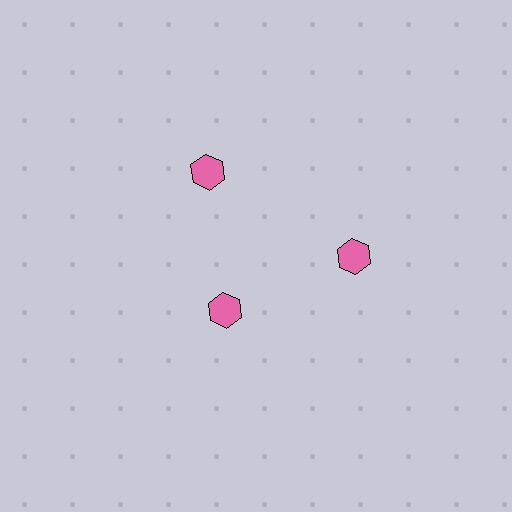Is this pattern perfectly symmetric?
No. The 3 pink hexagons are arranged in a ring, but one element near the 7 o'clock position is pulled inward toward the center, breaking the 3-fold rotational symmetry.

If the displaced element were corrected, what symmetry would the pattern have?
It would have 3-fold rotational symmetry — the pattern would map onto itself every 120 degrees.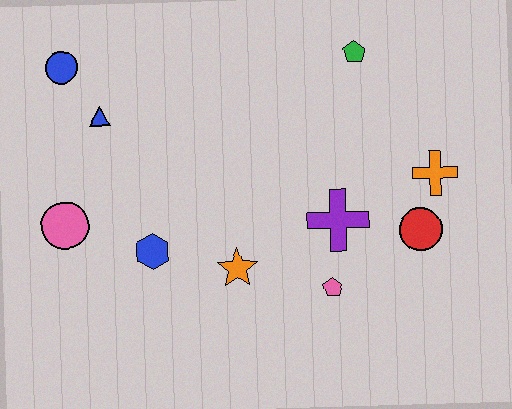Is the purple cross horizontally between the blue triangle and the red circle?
Yes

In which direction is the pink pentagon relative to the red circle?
The pink pentagon is to the left of the red circle.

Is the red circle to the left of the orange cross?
Yes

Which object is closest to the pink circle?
The blue hexagon is closest to the pink circle.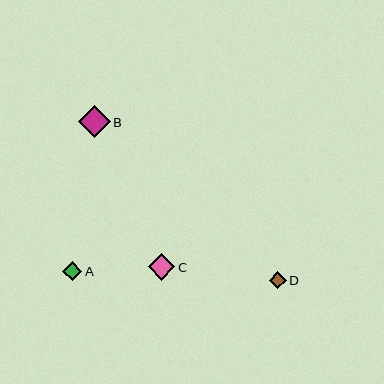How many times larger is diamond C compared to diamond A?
Diamond C is approximately 1.4 times the size of diamond A.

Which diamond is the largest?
Diamond B is the largest with a size of approximately 32 pixels.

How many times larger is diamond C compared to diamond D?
Diamond C is approximately 1.5 times the size of diamond D.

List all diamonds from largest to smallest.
From largest to smallest: B, C, A, D.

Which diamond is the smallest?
Diamond D is the smallest with a size of approximately 17 pixels.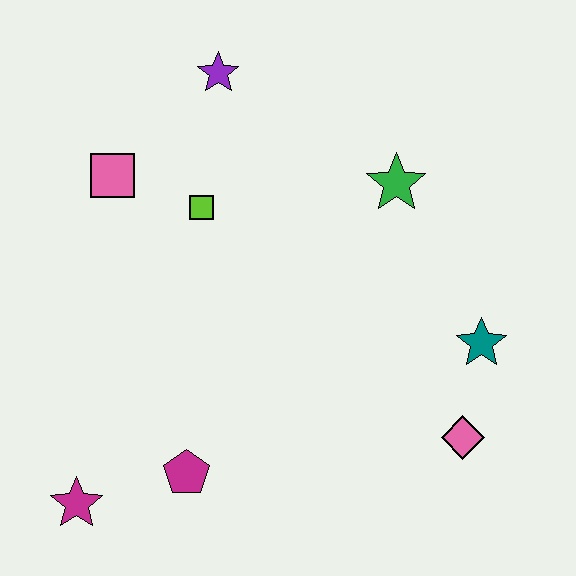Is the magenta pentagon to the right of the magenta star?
Yes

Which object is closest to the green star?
The teal star is closest to the green star.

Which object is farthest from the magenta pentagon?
The purple star is farthest from the magenta pentagon.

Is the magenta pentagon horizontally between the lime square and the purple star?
No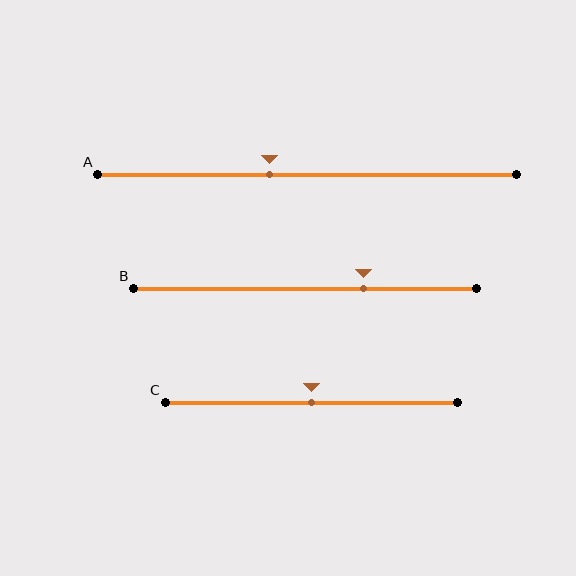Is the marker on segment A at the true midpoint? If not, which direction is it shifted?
No, the marker on segment A is shifted to the left by about 9% of the segment length.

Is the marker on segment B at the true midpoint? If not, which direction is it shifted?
No, the marker on segment B is shifted to the right by about 17% of the segment length.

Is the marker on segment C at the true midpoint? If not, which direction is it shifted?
Yes, the marker on segment C is at the true midpoint.